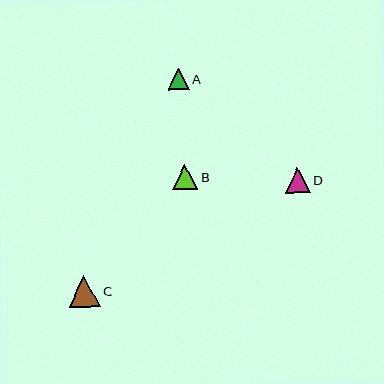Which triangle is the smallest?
Triangle A is the smallest with a size of approximately 22 pixels.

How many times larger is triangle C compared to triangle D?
Triangle C is approximately 1.3 times the size of triangle D.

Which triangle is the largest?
Triangle C is the largest with a size of approximately 31 pixels.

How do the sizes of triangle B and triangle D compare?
Triangle B and triangle D are approximately the same size.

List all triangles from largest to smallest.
From largest to smallest: C, B, D, A.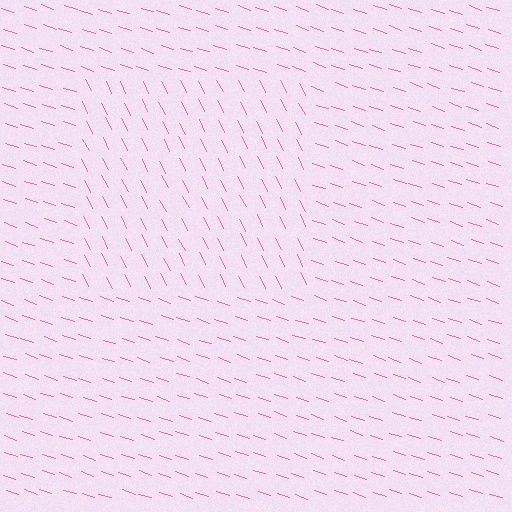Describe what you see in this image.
The image is filled with small pink line segments. A rectangle region in the image has lines oriented differently from the surrounding lines, creating a visible texture boundary.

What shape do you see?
I see a rectangle.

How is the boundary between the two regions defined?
The boundary is defined purely by a change in line orientation (approximately 45 degrees difference). All lines are the same color and thickness.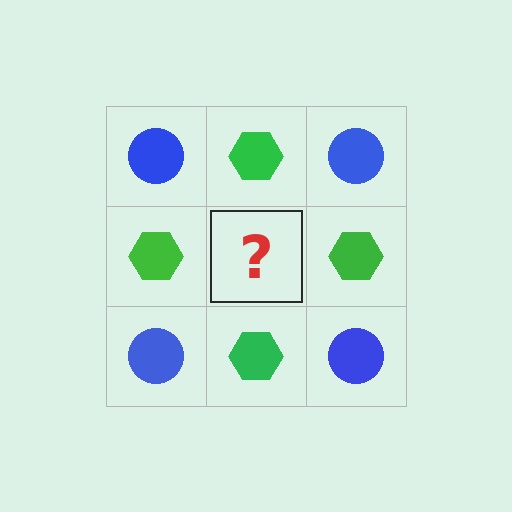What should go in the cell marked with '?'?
The missing cell should contain a blue circle.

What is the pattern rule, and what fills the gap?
The rule is that it alternates blue circle and green hexagon in a checkerboard pattern. The gap should be filled with a blue circle.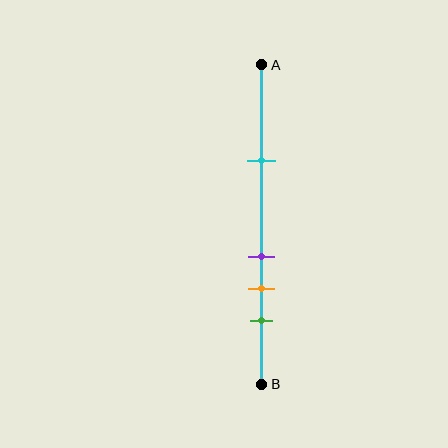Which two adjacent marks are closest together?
The purple and orange marks are the closest adjacent pair.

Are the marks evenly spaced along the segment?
No, the marks are not evenly spaced.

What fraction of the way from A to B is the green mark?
The green mark is approximately 80% (0.8) of the way from A to B.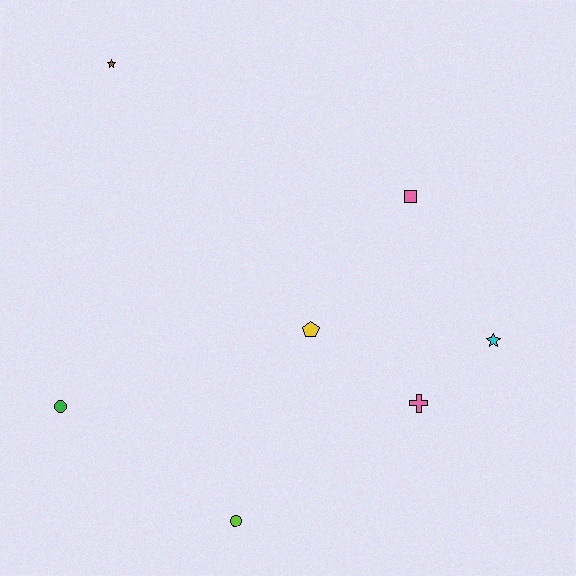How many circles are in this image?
There are 2 circles.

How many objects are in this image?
There are 7 objects.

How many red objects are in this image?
There are no red objects.